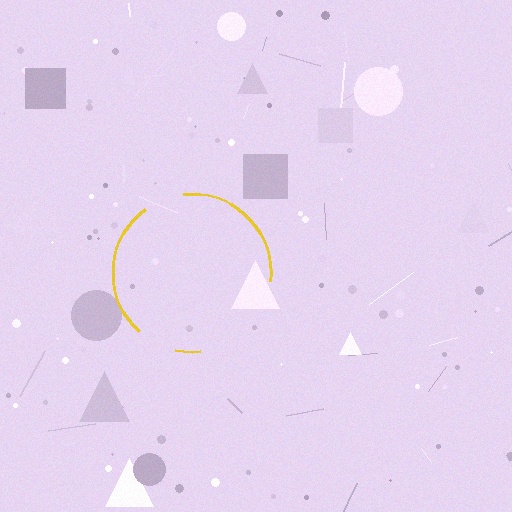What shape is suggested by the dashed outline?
The dashed outline suggests a circle.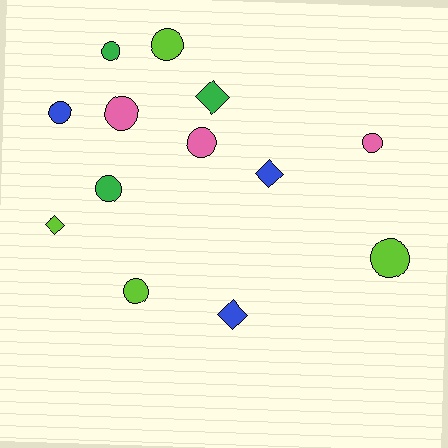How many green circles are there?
There are 2 green circles.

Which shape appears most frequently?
Circle, with 9 objects.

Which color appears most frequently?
Lime, with 4 objects.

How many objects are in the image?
There are 13 objects.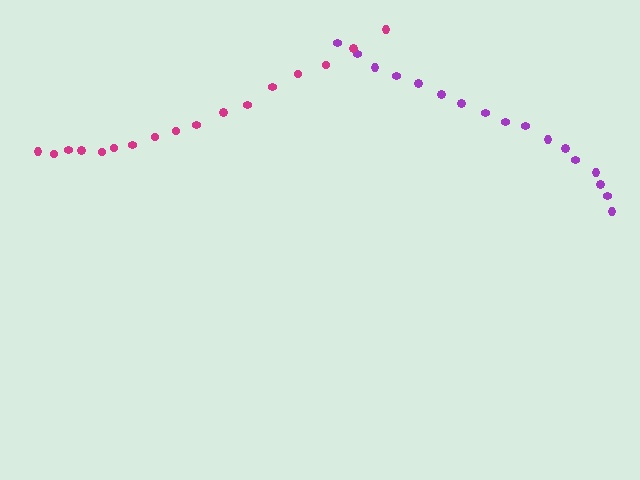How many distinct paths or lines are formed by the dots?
There are 2 distinct paths.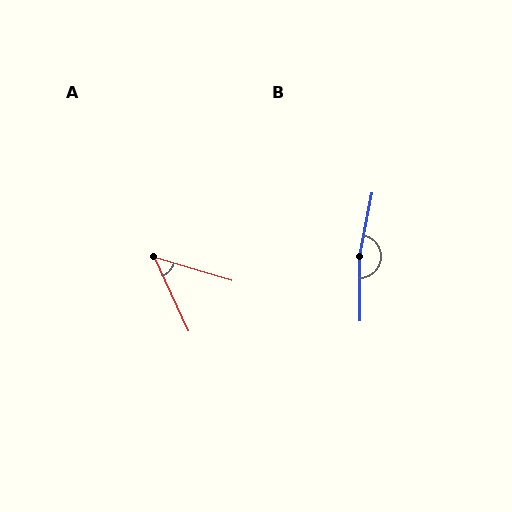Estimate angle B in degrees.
Approximately 169 degrees.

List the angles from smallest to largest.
A (49°), B (169°).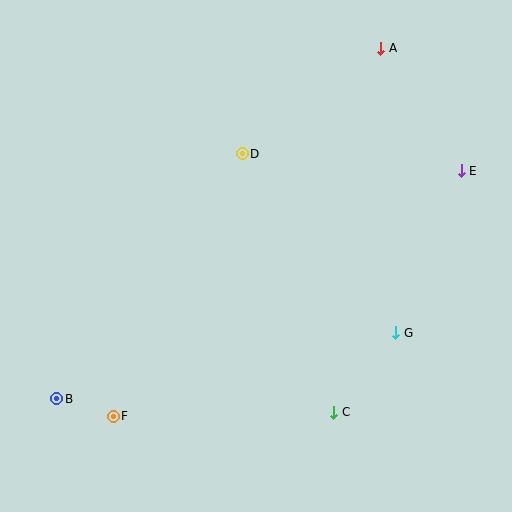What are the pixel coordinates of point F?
Point F is at (113, 416).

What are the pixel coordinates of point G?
Point G is at (396, 333).